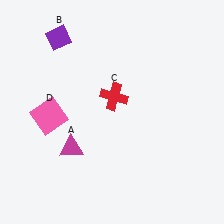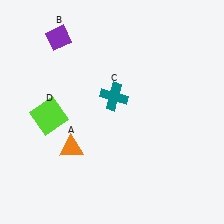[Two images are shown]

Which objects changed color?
A changed from magenta to orange. C changed from red to teal. D changed from pink to lime.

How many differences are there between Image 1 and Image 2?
There are 3 differences between the two images.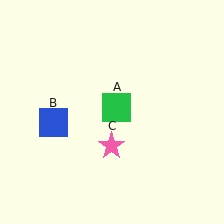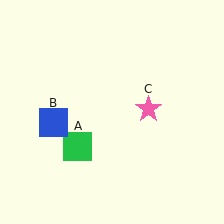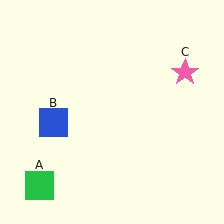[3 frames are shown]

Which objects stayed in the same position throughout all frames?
Blue square (object B) remained stationary.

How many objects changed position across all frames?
2 objects changed position: green square (object A), pink star (object C).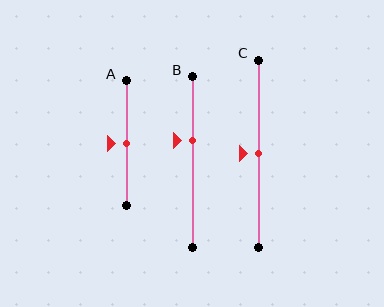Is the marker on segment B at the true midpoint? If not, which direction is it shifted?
No, the marker on segment B is shifted upward by about 13% of the segment length.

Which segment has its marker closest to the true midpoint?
Segment A has its marker closest to the true midpoint.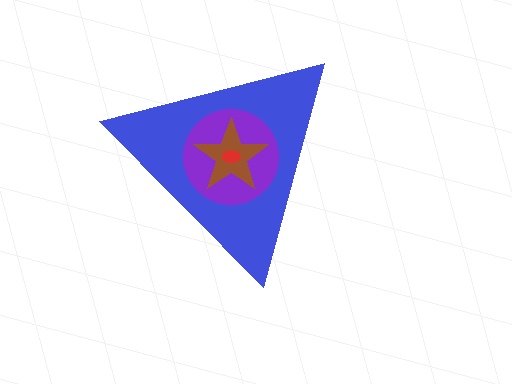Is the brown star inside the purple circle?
Yes.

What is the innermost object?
The red ellipse.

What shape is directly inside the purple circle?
The brown star.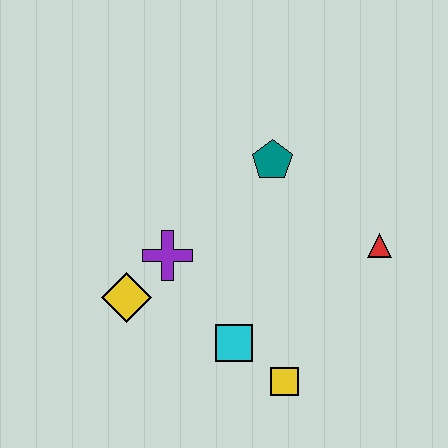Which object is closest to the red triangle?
The teal pentagon is closest to the red triangle.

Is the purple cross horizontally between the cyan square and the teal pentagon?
No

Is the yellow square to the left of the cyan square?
No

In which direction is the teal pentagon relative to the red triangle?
The teal pentagon is to the left of the red triangle.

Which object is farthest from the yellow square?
The teal pentagon is farthest from the yellow square.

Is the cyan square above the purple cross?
No